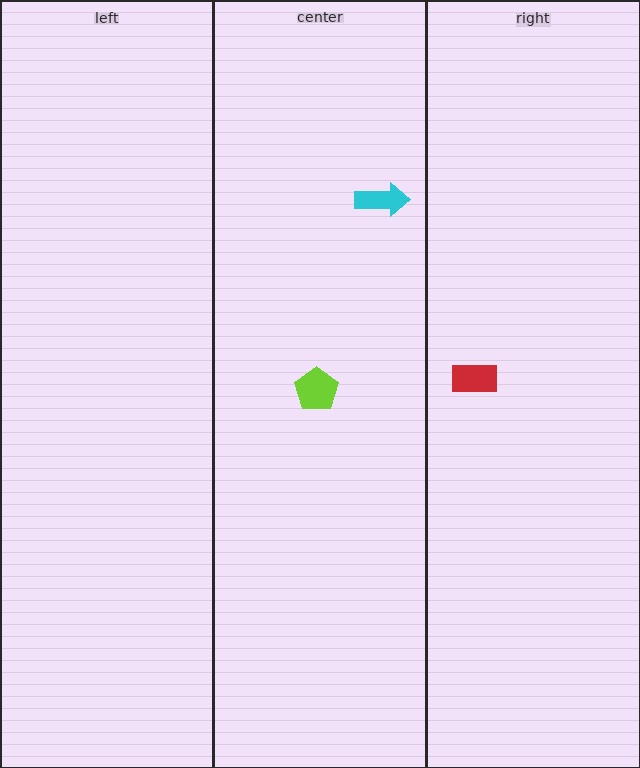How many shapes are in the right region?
1.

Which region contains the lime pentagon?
The center region.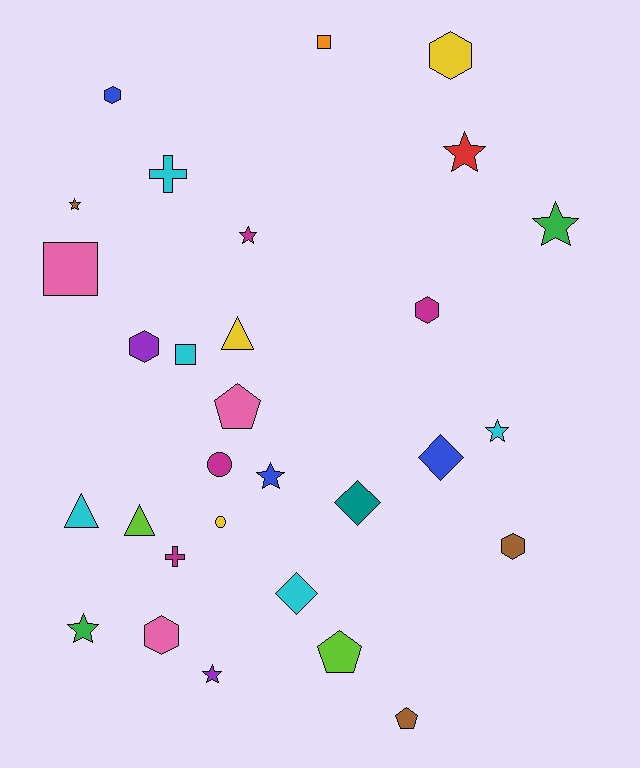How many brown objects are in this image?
There are 3 brown objects.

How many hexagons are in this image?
There are 6 hexagons.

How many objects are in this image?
There are 30 objects.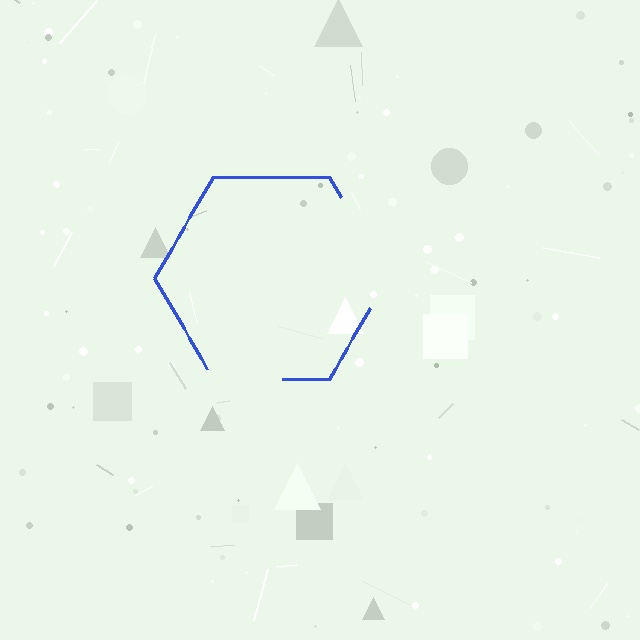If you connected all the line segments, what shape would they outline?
They would outline a hexagon.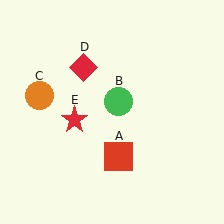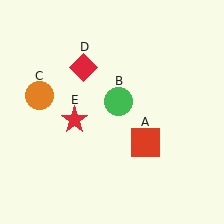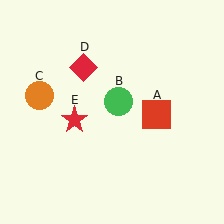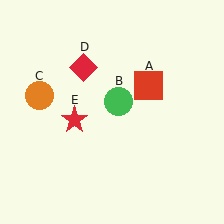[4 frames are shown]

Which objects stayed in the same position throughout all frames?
Green circle (object B) and orange circle (object C) and red diamond (object D) and red star (object E) remained stationary.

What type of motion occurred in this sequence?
The red square (object A) rotated counterclockwise around the center of the scene.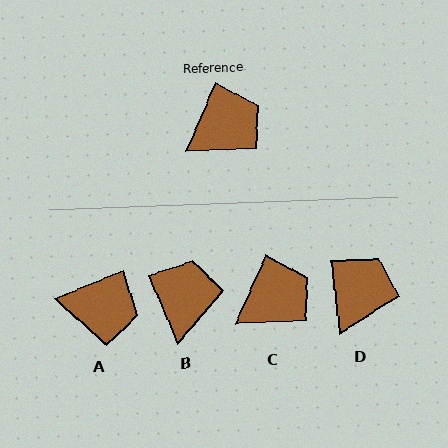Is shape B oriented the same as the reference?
No, it is off by about 47 degrees.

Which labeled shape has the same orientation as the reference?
C.